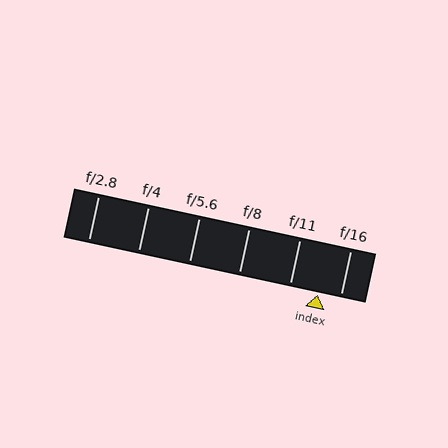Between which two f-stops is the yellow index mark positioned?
The index mark is between f/11 and f/16.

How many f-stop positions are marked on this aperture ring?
There are 6 f-stop positions marked.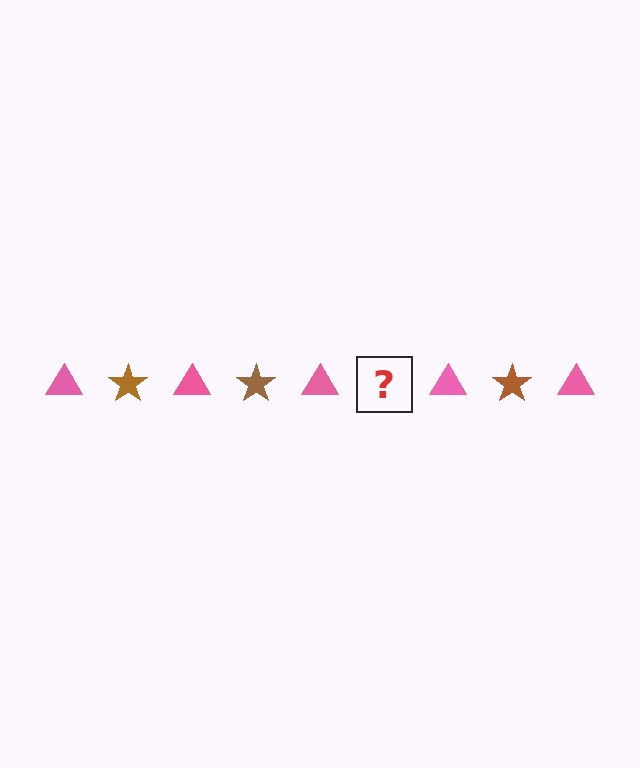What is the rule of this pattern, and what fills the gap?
The rule is that the pattern alternates between pink triangle and brown star. The gap should be filled with a brown star.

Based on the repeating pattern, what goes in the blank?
The blank should be a brown star.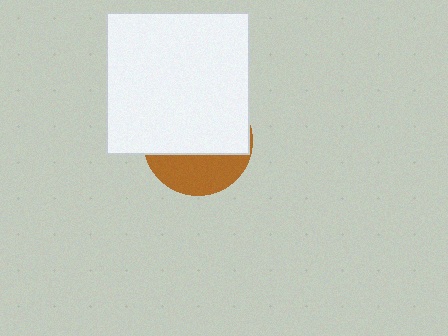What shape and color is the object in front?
The object in front is a white square.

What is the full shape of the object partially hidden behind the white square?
The partially hidden object is a brown circle.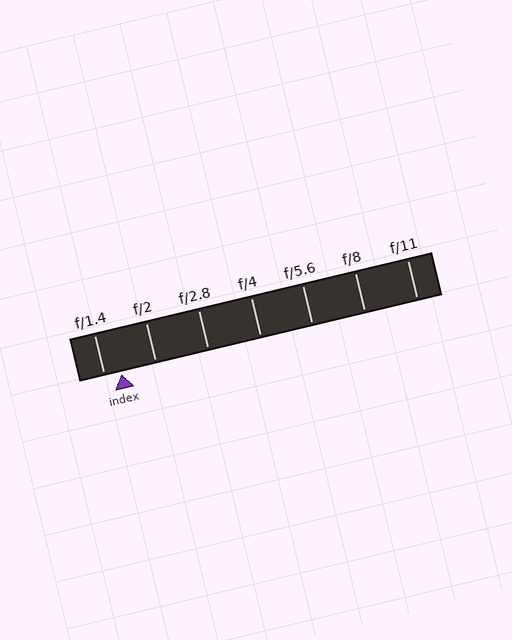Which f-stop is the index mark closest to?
The index mark is closest to f/1.4.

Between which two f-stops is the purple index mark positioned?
The index mark is between f/1.4 and f/2.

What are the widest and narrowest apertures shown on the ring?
The widest aperture shown is f/1.4 and the narrowest is f/11.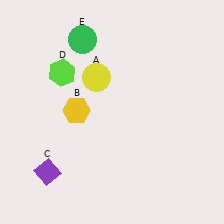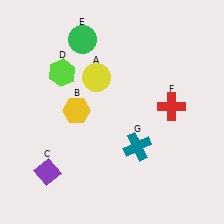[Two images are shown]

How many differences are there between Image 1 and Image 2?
There are 2 differences between the two images.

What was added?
A red cross (F), a teal cross (G) were added in Image 2.